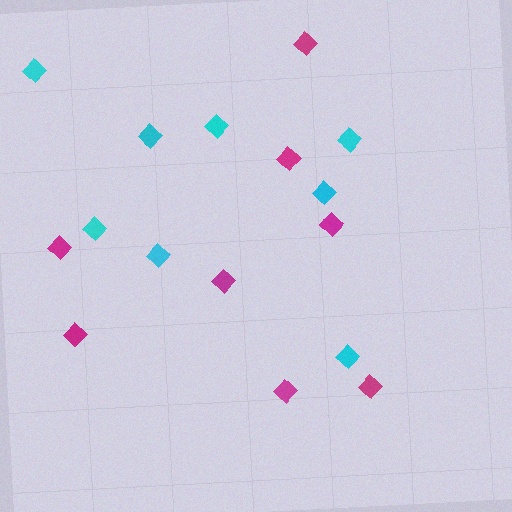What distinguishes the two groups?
There are 2 groups: one group of magenta diamonds (8) and one group of cyan diamonds (8).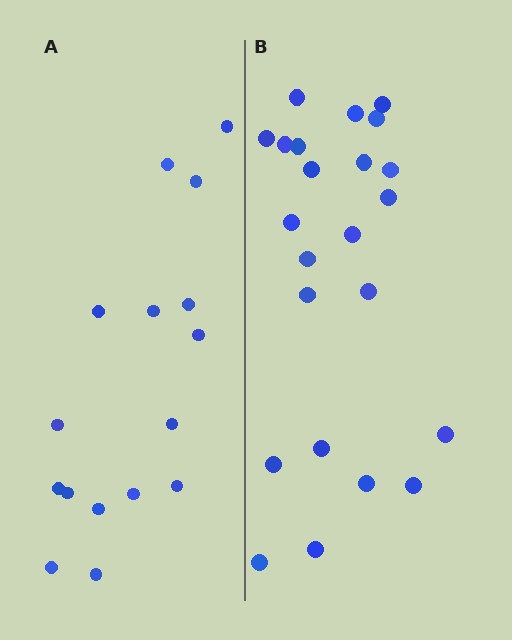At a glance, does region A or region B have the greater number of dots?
Region B (the right region) has more dots.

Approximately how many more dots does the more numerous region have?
Region B has roughly 8 or so more dots than region A.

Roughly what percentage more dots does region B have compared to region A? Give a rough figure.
About 45% more.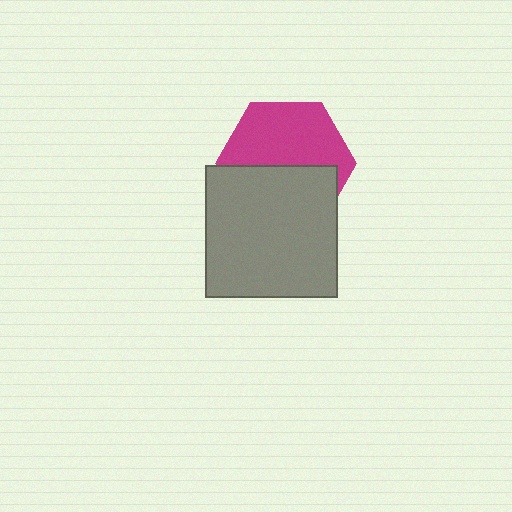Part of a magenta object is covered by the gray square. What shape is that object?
It is a hexagon.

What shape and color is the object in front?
The object in front is a gray square.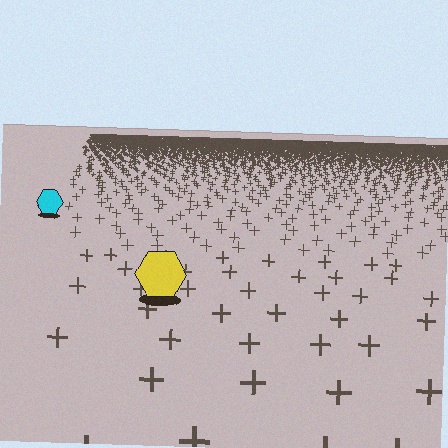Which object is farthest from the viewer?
The cyan hexagon is farthest from the viewer. It appears smaller and the ground texture around it is denser.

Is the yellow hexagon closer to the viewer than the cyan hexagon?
Yes. The yellow hexagon is closer — you can tell from the texture gradient: the ground texture is coarser near it.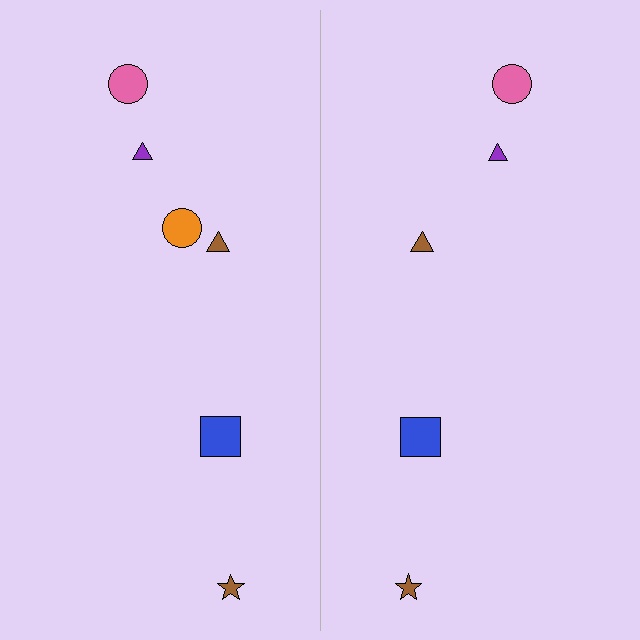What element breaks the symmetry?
A orange circle is missing from the right side.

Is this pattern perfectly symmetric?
No, the pattern is not perfectly symmetric. A orange circle is missing from the right side.